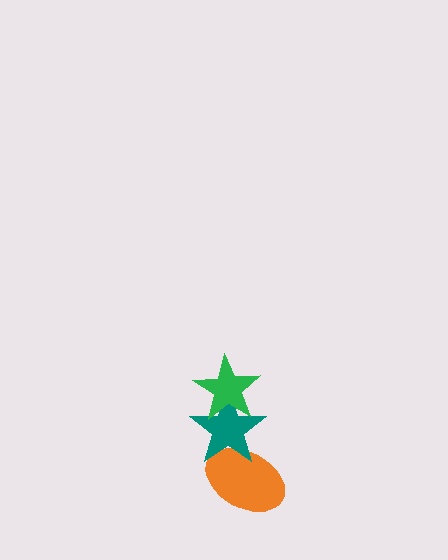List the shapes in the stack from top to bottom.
From top to bottom: the green star, the teal star, the orange ellipse.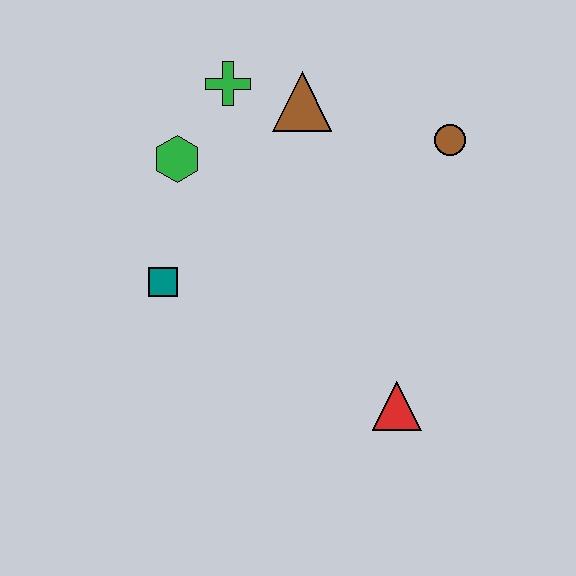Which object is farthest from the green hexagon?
The red triangle is farthest from the green hexagon.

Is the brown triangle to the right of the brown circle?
No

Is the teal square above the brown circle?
No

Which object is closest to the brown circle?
The brown triangle is closest to the brown circle.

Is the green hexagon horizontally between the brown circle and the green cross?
No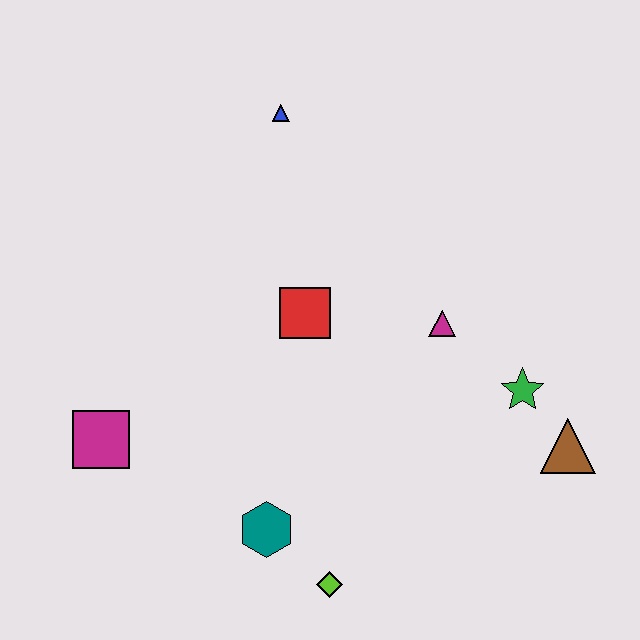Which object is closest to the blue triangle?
The red square is closest to the blue triangle.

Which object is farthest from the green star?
The magenta square is farthest from the green star.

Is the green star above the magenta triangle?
No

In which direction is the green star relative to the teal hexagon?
The green star is to the right of the teal hexagon.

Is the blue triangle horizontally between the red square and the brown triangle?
No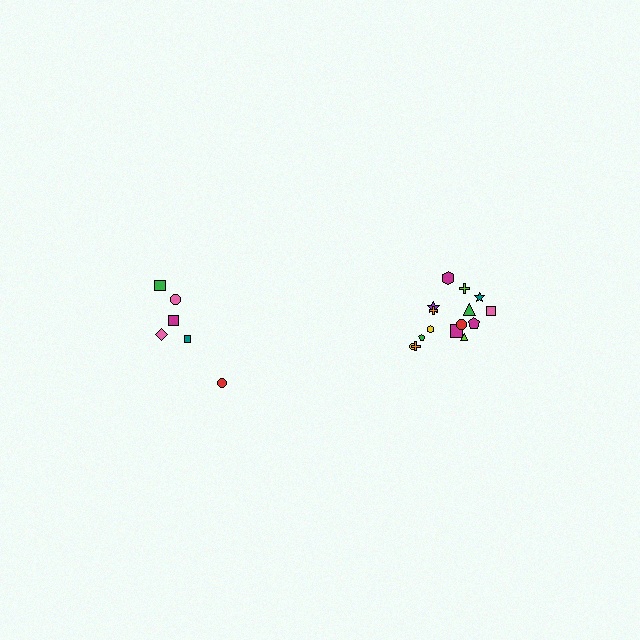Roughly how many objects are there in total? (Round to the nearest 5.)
Roughly 20 objects in total.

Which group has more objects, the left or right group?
The right group.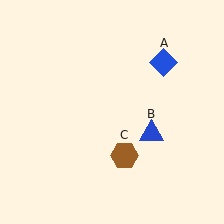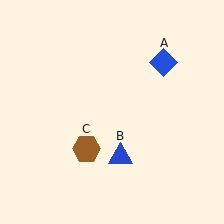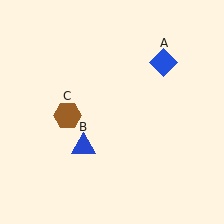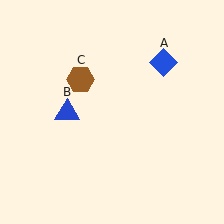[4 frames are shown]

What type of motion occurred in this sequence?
The blue triangle (object B), brown hexagon (object C) rotated clockwise around the center of the scene.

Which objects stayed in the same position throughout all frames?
Blue diamond (object A) remained stationary.